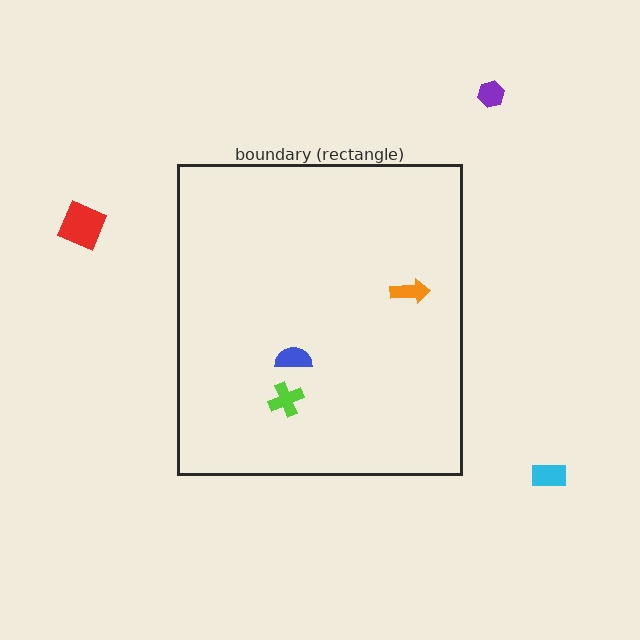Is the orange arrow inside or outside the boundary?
Inside.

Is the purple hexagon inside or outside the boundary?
Outside.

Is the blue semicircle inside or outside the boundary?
Inside.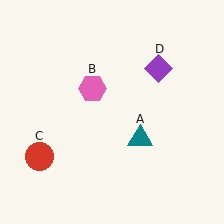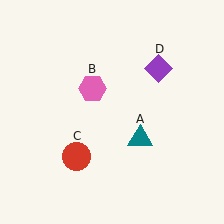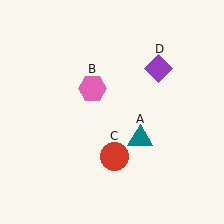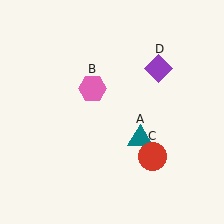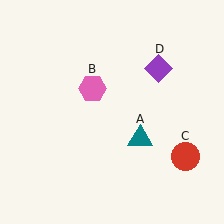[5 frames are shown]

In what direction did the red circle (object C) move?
The red circle (object C) moved right.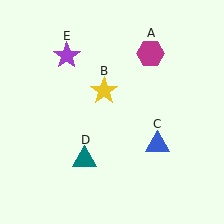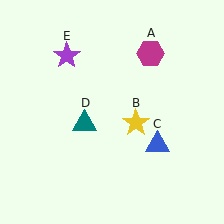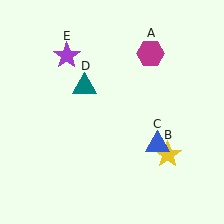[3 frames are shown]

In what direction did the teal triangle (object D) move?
The teal triangle (object D) moved up.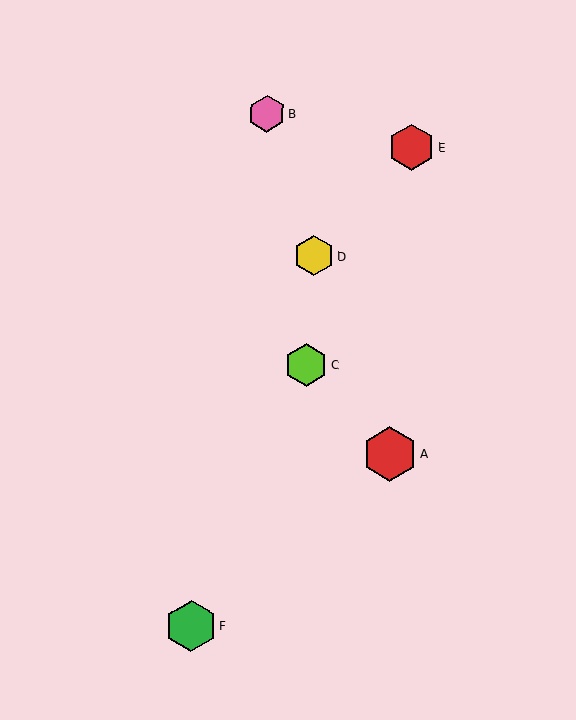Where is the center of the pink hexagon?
The center of the pink hexagon is at (267, 113).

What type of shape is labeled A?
Shape A is a red hexagon.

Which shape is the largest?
The red hexagon (labeled A) is the largest.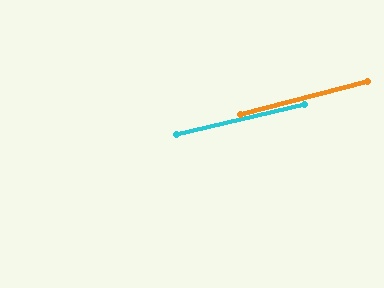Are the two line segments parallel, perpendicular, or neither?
Parallel — their directions differ by only 1.3°.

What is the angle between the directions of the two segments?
Approximately 1 degree.